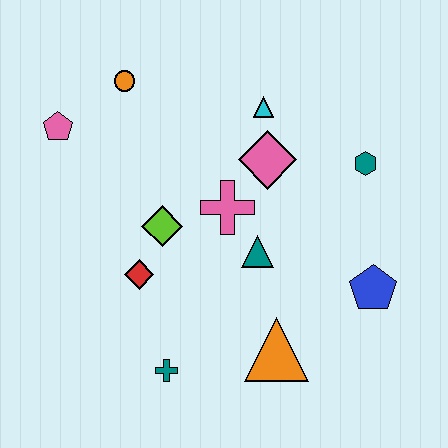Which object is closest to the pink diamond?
The cyan triangle is closest to the pink diamond.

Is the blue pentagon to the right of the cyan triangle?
Yes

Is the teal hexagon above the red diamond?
Yes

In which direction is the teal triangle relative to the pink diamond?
The teal triangle is below the pink diamond.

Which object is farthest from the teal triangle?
The pink pentagon is farthest from the teal triangle.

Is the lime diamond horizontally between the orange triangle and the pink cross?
No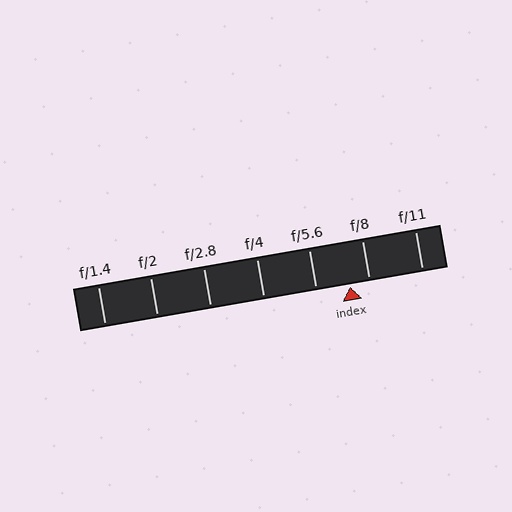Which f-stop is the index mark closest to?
The index mark is closest to f/8.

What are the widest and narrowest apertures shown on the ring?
The widest aperture shown is f/1.4 and the narrowest is f/11.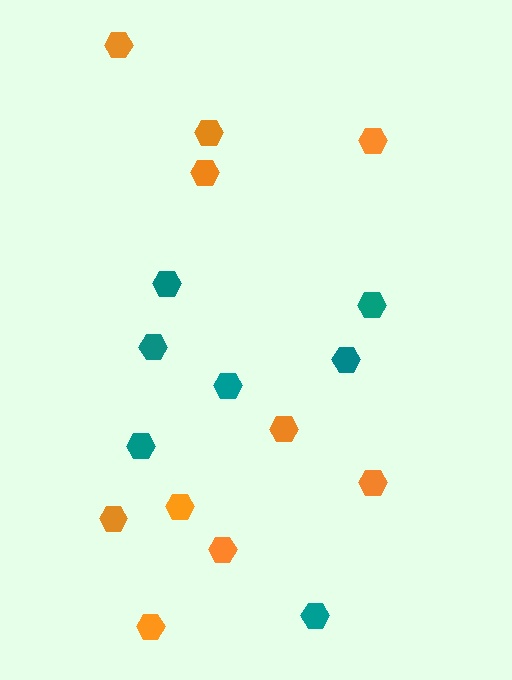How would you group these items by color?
There are 2 groups: one group of orange hexagons (10) and one group of teal hexagons (7).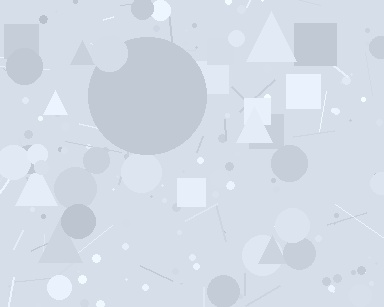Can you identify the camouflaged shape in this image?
The camouflaged shape is a circle.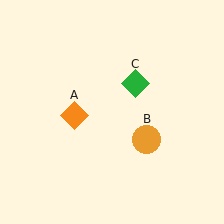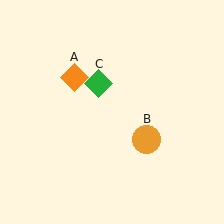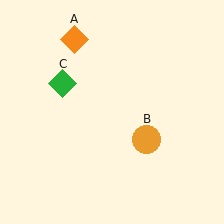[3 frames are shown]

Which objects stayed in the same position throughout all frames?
Orange circle (object B) remained stationary.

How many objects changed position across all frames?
2 objects changed position: orange diamond (object A), green diamond (object C).